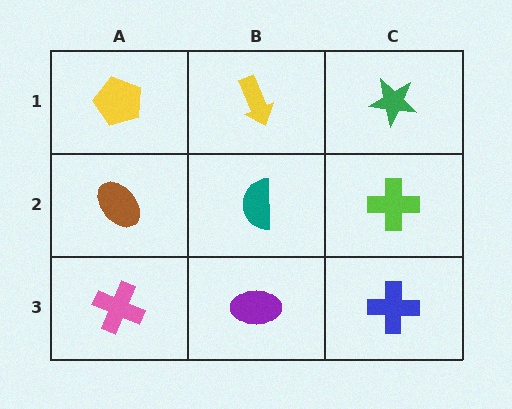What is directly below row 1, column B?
A teal semicircle.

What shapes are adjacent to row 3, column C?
A lime cross (row 2, column C), a purple ellipse (row 3, column B).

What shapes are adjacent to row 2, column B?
A yellow arrow (row 1, column B), a purple ellipse (row 3, column B), a brown ellipse (row 2, column A), a lime cross (row 2, column C).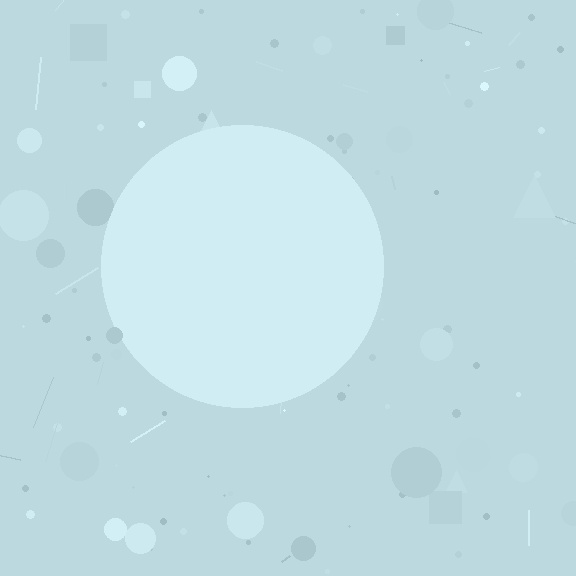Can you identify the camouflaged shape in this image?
The camouflaged shape is a circle.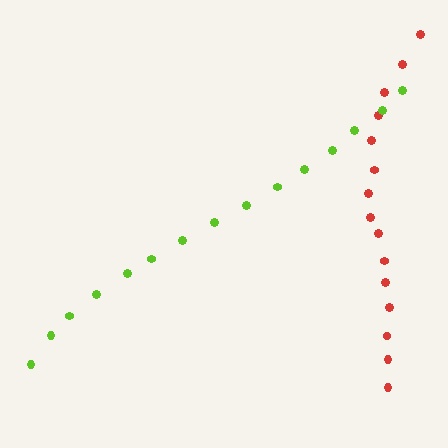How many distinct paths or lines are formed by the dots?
There are 2 distinct paths.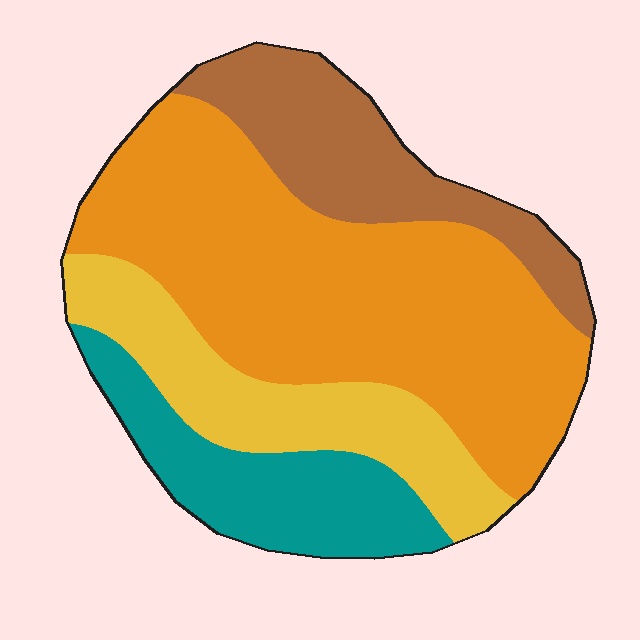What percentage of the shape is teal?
Teal takes up about one sixth (1/6) of the shape.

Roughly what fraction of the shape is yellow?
Yellow takes up less than a quarter of the shape.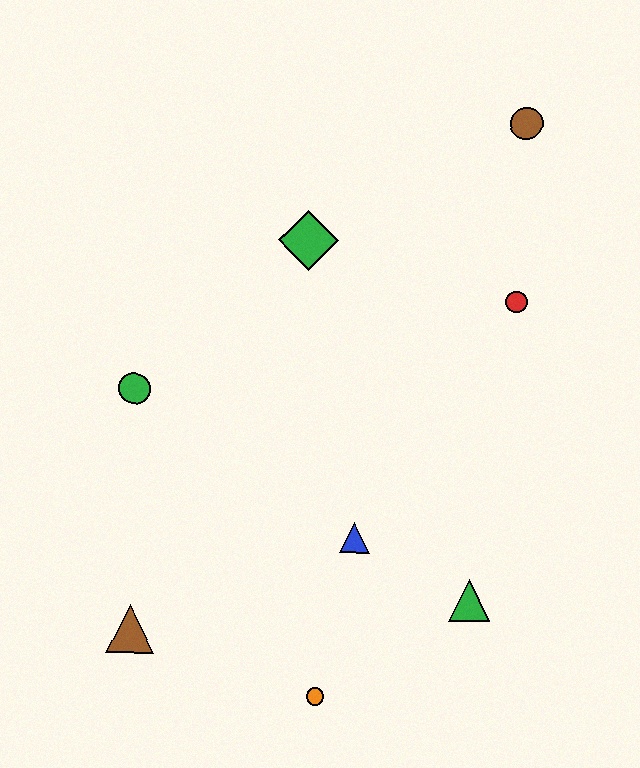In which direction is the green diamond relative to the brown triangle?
The green diamond is above the brown triangle.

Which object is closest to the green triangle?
The blue triangle is closest to the green triangle.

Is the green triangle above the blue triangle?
No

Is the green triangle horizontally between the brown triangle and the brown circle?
Yes